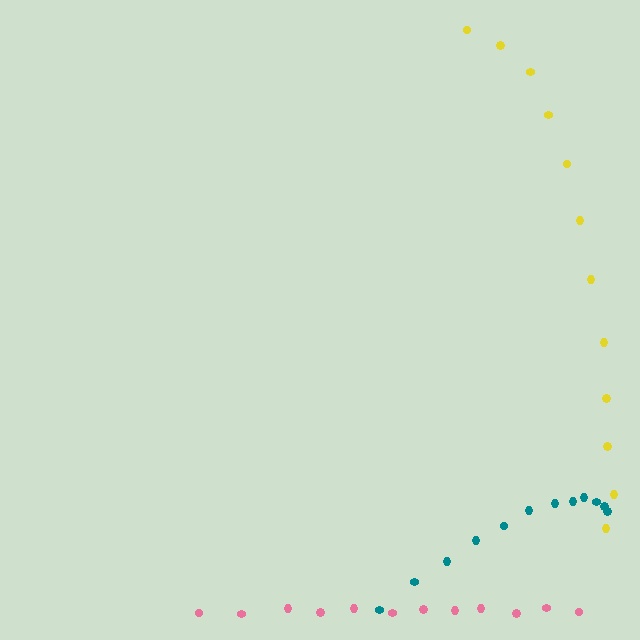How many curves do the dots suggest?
There are 3 distinct paths.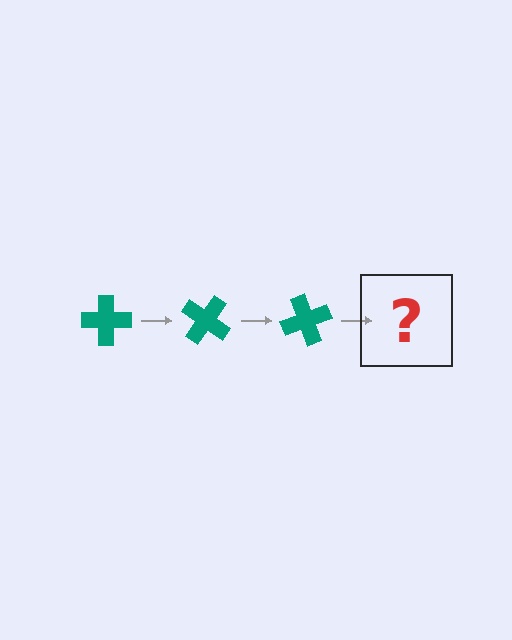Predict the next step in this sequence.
The next step is a teal cross rotated 105 degrees.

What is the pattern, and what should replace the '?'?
The pattern is that the cross rotates 35 degrees each step. The '?' should be a teal cross rotated 105 degrees.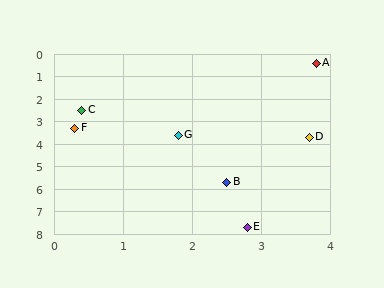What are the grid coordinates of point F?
Point F is at approximately (0.3, 3.3).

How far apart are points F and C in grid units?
Points F and C are about 0.8 grid units apart.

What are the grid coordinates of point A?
Point A is at approximately (3.8, 0.4).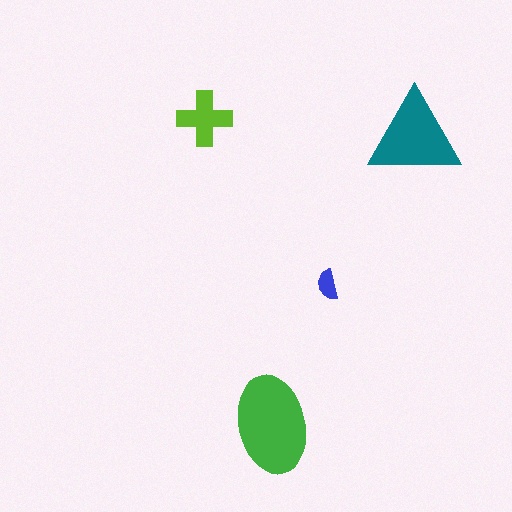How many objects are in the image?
There are 4 objects in the image.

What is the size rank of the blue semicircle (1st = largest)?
4th.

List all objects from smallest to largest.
The blue semicircle, the lime cross, the teal triangle, the green ellipse.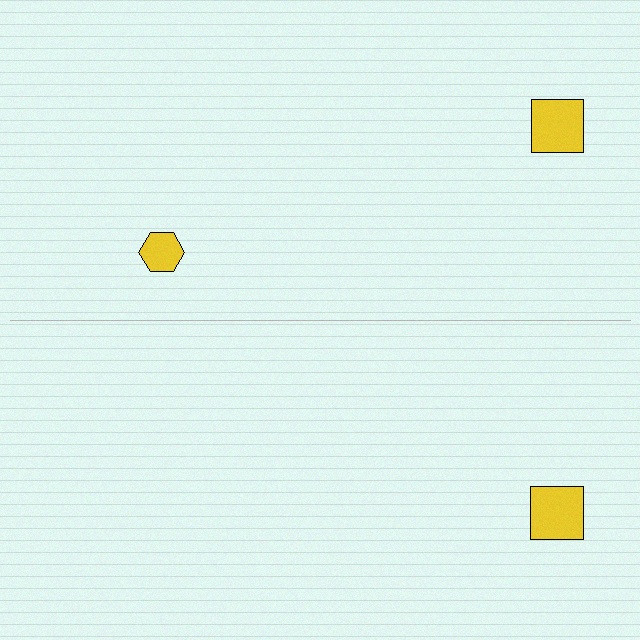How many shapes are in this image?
There are 3 shapes in this image.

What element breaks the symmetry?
A yellow hexagon is missing from the bottom side.